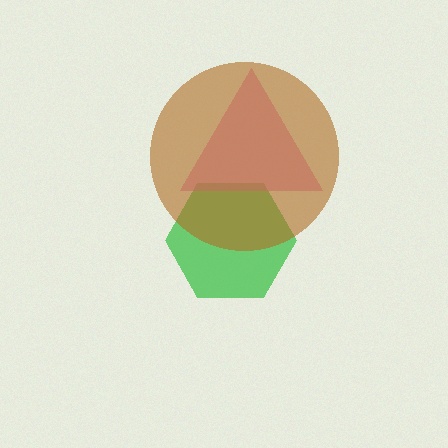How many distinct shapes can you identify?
There are 3 distinct shapes: a green hexagon, a pink triangle, a brown circle.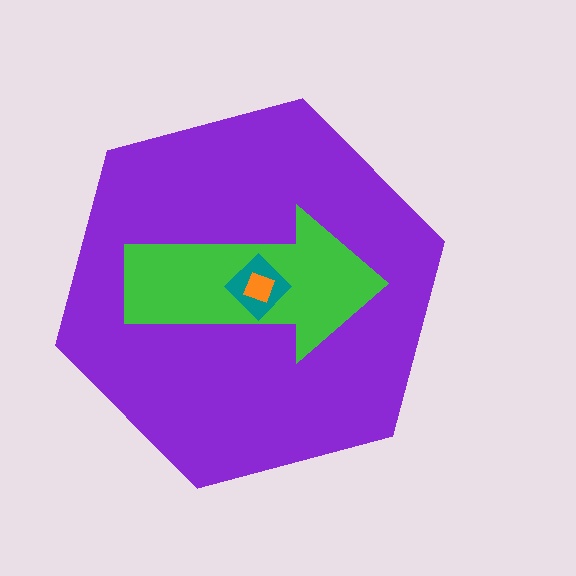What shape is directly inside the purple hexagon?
The green arrow.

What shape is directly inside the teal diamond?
The orange square.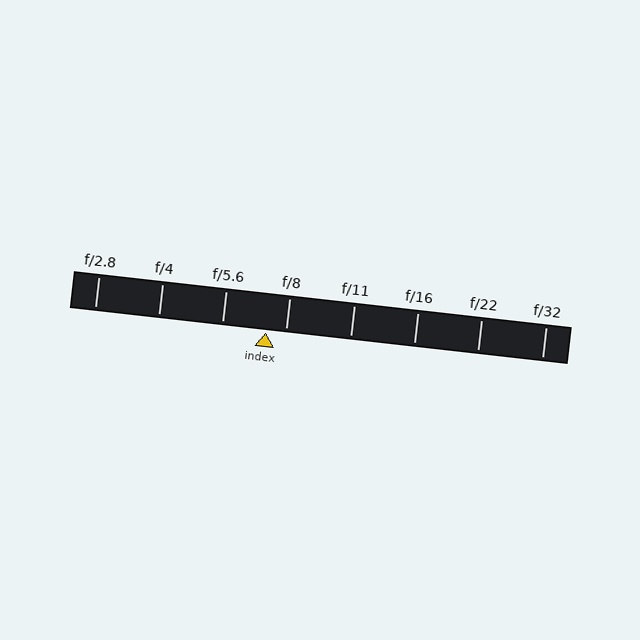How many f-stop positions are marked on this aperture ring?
There are 8 f-stop positions marked.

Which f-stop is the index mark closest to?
The index mark is closest to f/8.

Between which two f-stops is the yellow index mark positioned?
The index mark is between f/5.6 and f/8.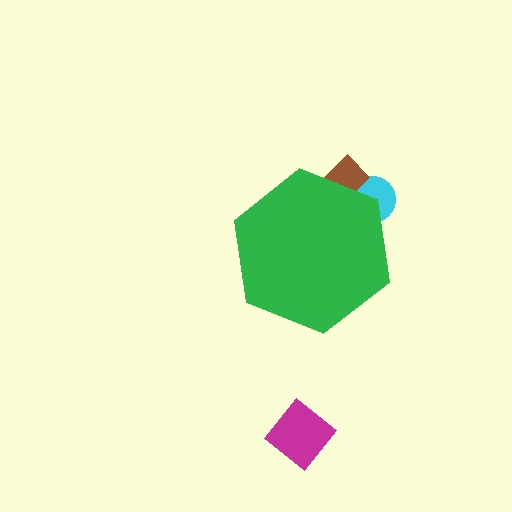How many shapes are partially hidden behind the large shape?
2 shapes are partially hidden.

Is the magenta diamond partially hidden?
No, the magenta diamond is fully visible.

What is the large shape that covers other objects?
A green hexagon.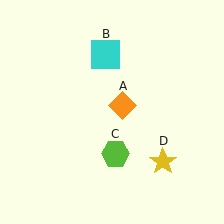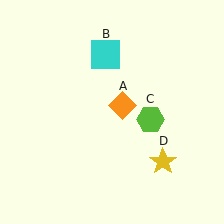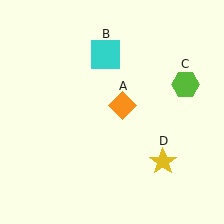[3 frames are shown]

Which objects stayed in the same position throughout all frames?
Orange diamond (object A) and cyan square (object B) and yellow star (object D) remained stationary.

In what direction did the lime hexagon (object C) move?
The lime hexagon (object C) moved up and to the right.